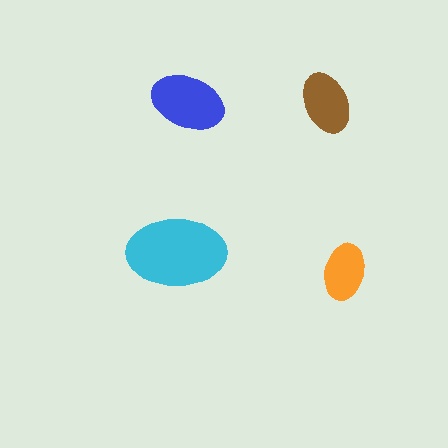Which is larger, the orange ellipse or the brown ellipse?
The brown one.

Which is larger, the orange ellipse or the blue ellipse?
The blue one.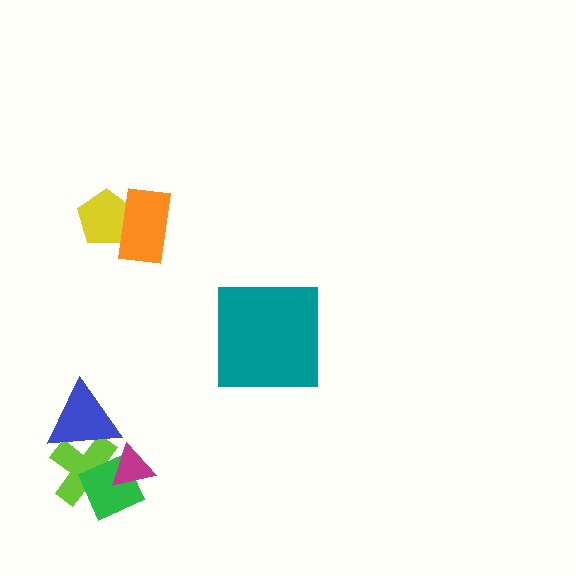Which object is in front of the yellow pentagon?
The orange rectangle is in front of the yellow pentagon.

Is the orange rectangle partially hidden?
No, no other shape covers it.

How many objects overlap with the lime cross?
3 objects overlap with the lime cross.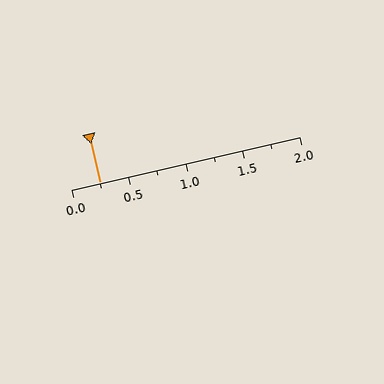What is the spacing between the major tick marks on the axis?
The major ticks are spaced 0.5 apart.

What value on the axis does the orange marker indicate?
The marker indicates approximately 0.25.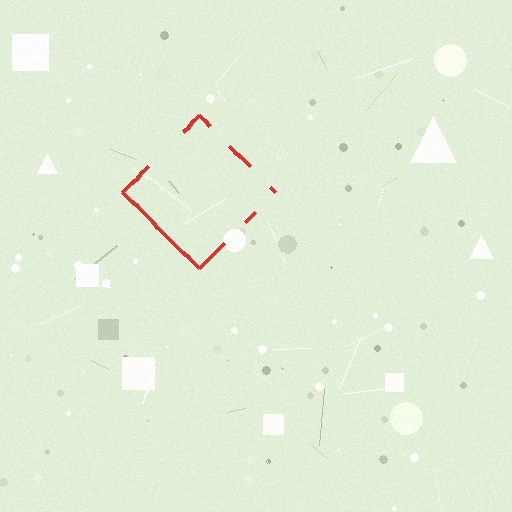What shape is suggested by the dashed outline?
The dashed outline suggests a diamond.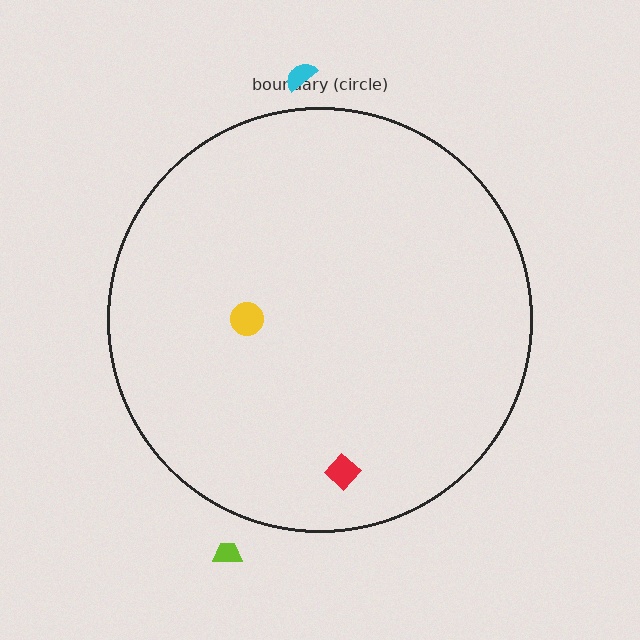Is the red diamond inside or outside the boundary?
Inside.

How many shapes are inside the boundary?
2 inside, 2 outside.